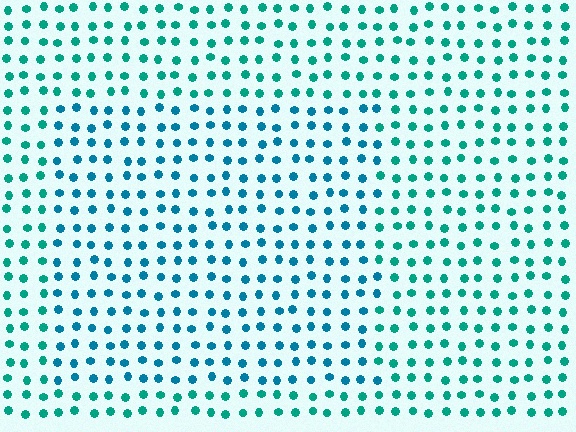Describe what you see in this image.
The image is filled with small teal elements in a uniform arrangement. A rectangle-shaped region is visible where the elements are tinted to a slightly different hue, forming a subtle color boundary.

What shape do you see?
I see a rectangle.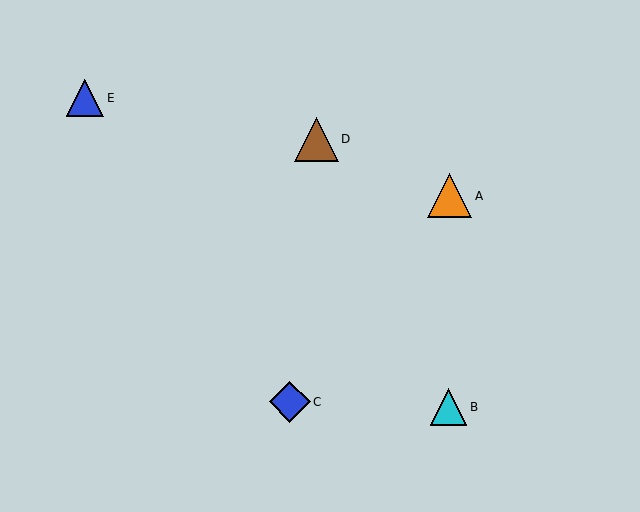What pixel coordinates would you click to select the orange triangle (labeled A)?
Click at (450, 196) to select the orange triangle A.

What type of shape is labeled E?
Shape E is a blue triangle.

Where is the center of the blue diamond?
The center of the blue diamond is at (290, 402).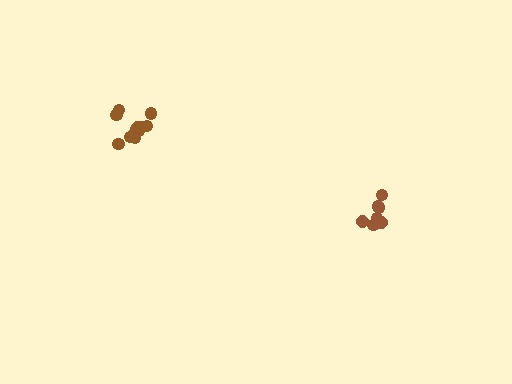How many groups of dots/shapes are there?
There are 2 groups.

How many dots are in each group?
Group 1: 12 dots, Group 2: 7 dots (19 total).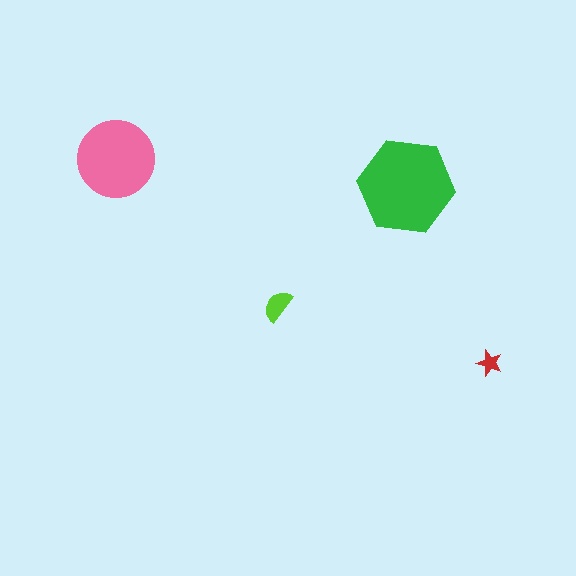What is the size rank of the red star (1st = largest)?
4th.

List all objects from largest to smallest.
The green hexagon, the pink circle, the lime semicircle, the red star.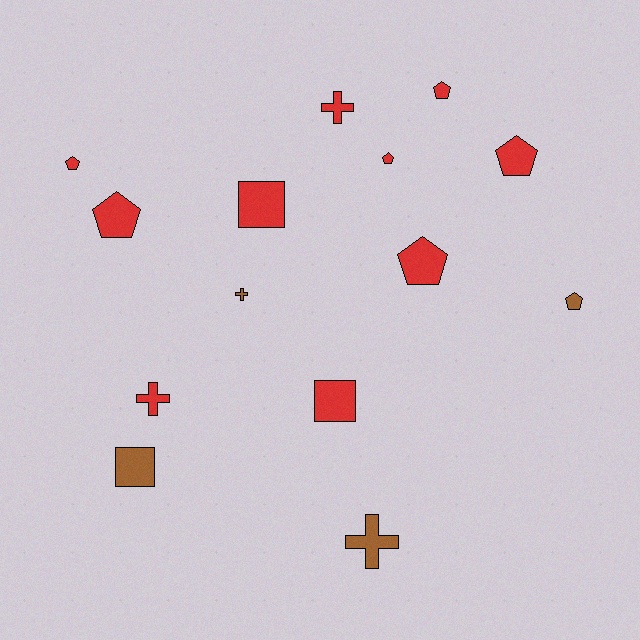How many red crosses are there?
There are 2 red crosses.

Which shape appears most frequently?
Pentagon, with 7 objects.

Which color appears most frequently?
Red, with 10 objects.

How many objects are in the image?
There are 14 objects.